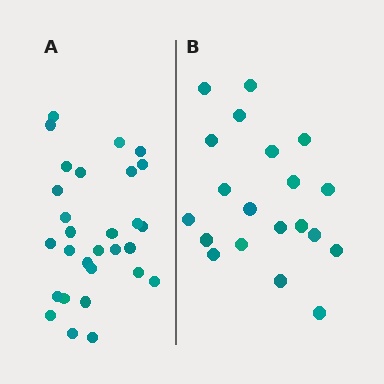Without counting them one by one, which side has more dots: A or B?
Region A (the left region) has more dots.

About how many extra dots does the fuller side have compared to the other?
Region A has roughly 8 or so more dots than region B.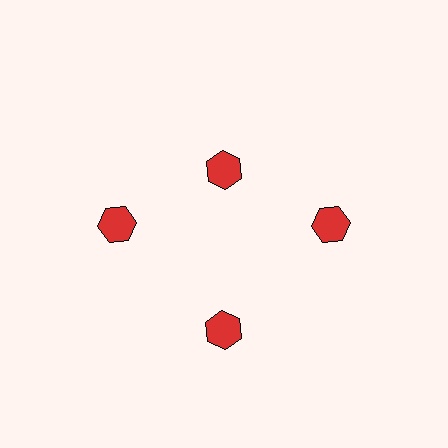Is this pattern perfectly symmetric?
No. The 4 red hexagons are arranged in a ring, but one element near the 12 o'clock position is pulled inward toward the center, breaking the 4-fold rotational symmetry.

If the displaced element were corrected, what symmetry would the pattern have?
It would have 4-fold rotational symmetry — the pattern would map onto itself every 90 degrees.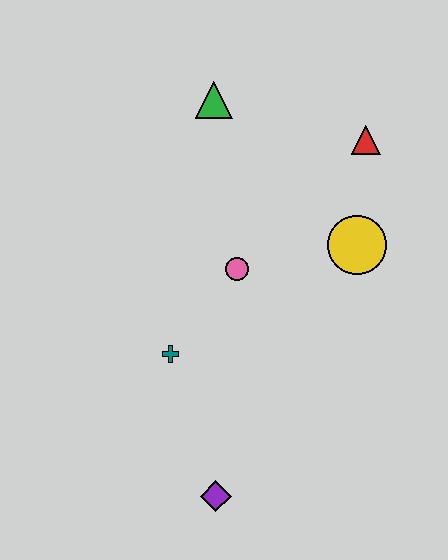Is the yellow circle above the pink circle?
Yes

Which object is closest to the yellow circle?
The red triangle is closest to the yellow circle.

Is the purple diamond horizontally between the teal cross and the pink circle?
Yes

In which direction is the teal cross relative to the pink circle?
The teal cross is below the pink circle.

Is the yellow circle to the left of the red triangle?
Yes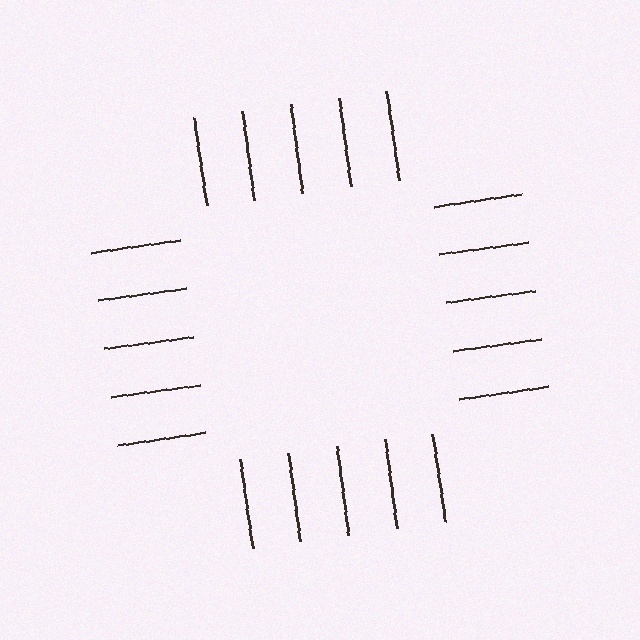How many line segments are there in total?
20 — 5 along each of the 4 edges.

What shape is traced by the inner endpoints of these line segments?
An illusory square — the line segments terminate on its edges but no continuous stroke is drawn.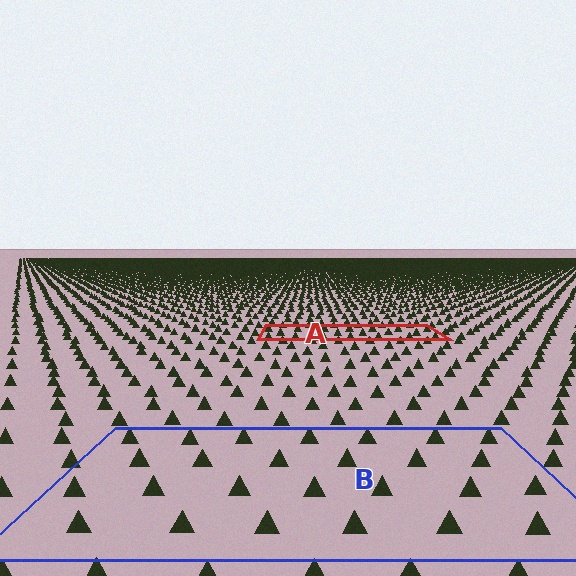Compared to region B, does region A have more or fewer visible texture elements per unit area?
Region A has more texture elements per unit area — they are packed more densely because it is farther away.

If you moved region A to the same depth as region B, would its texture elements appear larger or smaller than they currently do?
They would appear larger. At a closer depth, the same texture elements are projected at a bigger on-screen size.